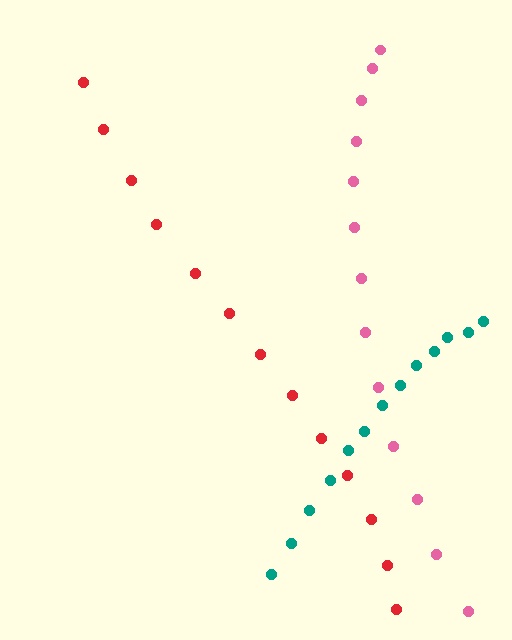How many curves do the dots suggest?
There are 3 distinct paths.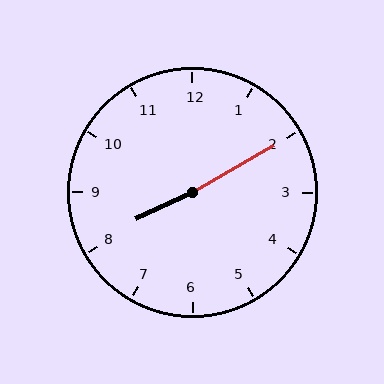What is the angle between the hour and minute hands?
Approximately 175 degrees.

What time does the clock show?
8:10.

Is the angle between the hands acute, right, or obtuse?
It is obtuse.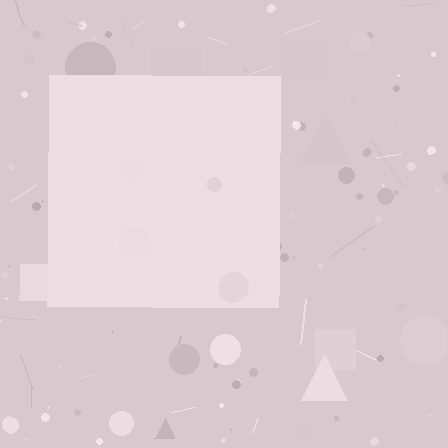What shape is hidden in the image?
A square is hidden in the image.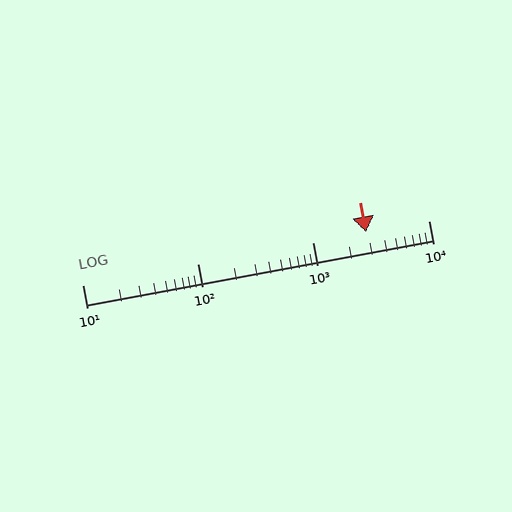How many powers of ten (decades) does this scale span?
The scale spans 3 decades, from 10 to 10000.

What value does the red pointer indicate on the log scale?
The pointer indicates approximately 2900.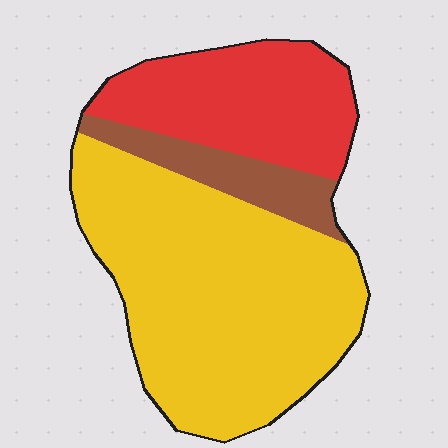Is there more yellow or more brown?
Yellow.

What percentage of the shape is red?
Red takes up about one quarter (1/4) of the shape.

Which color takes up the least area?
Brown, at roughly 10%.